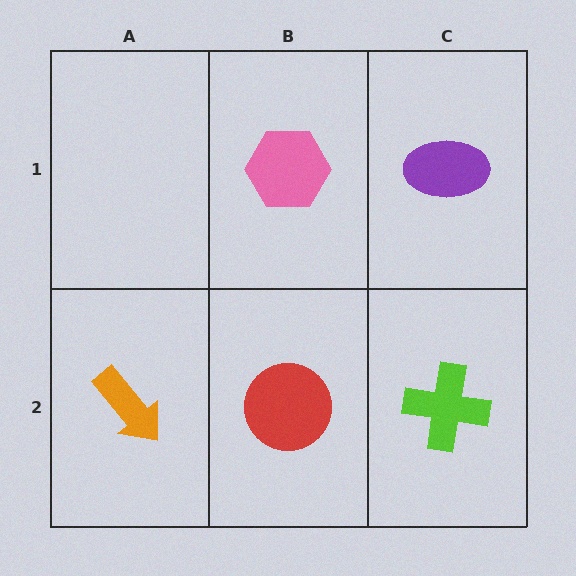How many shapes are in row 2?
3 shapes.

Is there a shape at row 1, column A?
No, that cell is empty.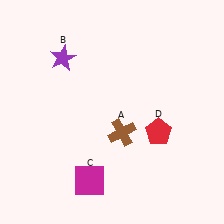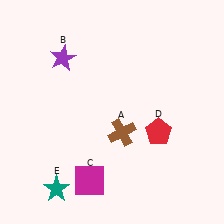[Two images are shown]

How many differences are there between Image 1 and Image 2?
There is 1 difference between the two images.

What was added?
A teal star (E) was added in Image 2.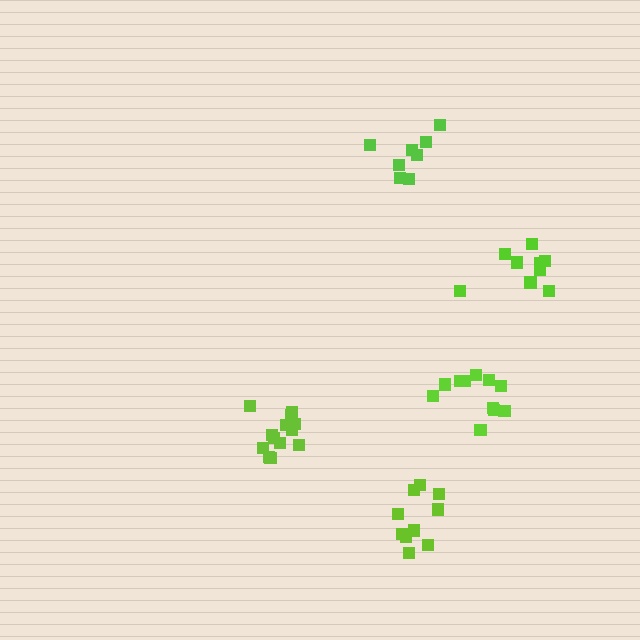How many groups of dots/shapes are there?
There are 5 groups.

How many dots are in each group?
Group 1: 10 dots, Group 2: 10 dots, Group 3: 13 dots, Group 4: 8 dots, Group 5: 11 dots (52 total).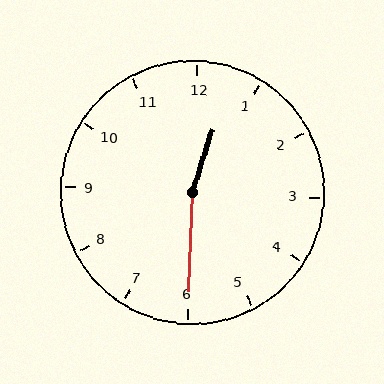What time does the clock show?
12:30.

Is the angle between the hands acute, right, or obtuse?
It is obtuse.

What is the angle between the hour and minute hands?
Approximately 165 degrees.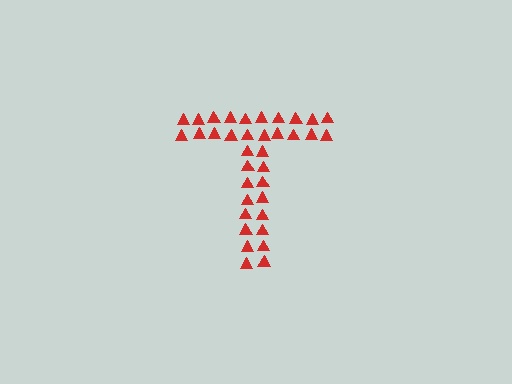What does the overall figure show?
The overall figure shows the letter T.